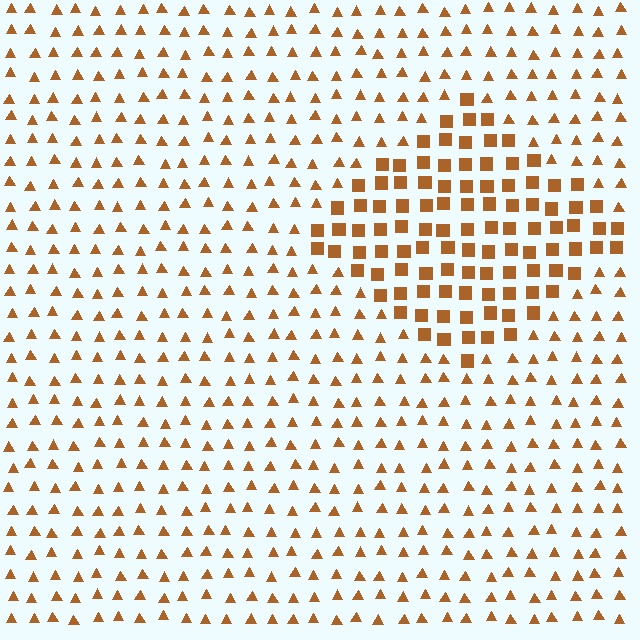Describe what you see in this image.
The image is filled with small brown elements arranged in a uniform grid. A diamond-shaped region contains squares, while the surrounding area contains triangles. The boundary is defined purely by the change in element shape.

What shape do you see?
I see a diamond.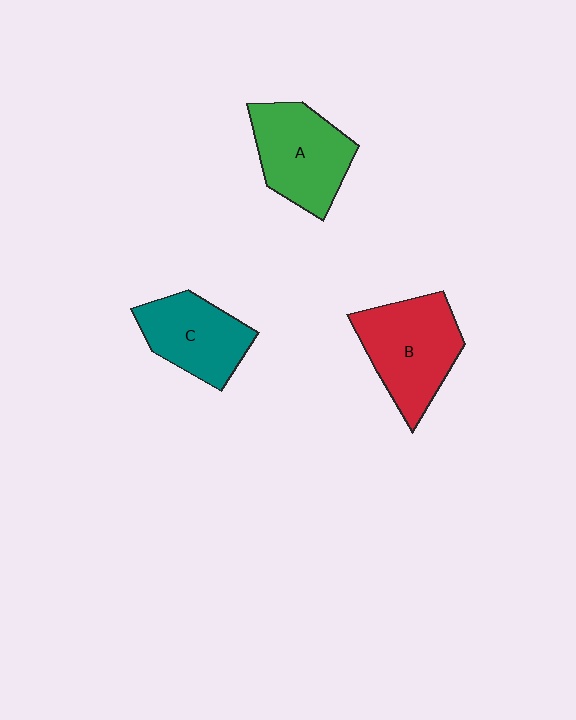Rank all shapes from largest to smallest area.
From largest to smallest: B (red), A (green), C (teal).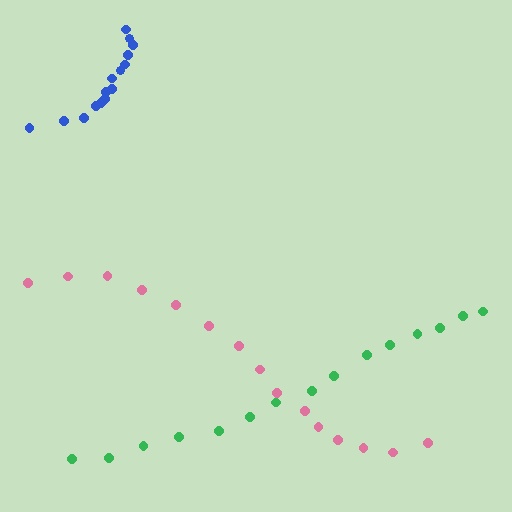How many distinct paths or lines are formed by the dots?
There are 3 distinct paths.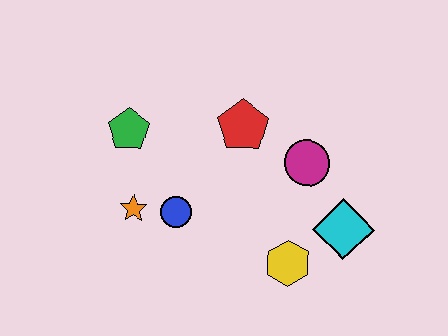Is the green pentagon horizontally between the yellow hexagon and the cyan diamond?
No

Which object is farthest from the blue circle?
The cyan diamond is farthest from the blue circle.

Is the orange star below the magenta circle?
Yes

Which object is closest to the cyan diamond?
The yellow hexagon is closest to the cyan diamond.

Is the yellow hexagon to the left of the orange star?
No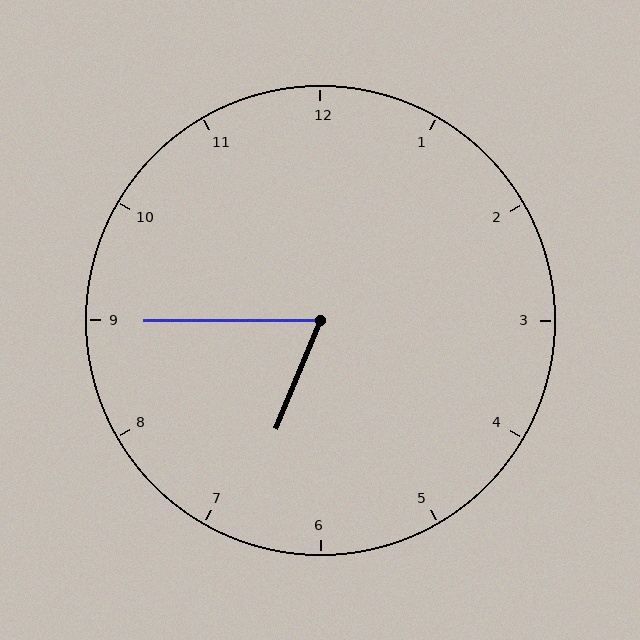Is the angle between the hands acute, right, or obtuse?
It is acute.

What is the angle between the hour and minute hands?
Approximately 68 degrees.